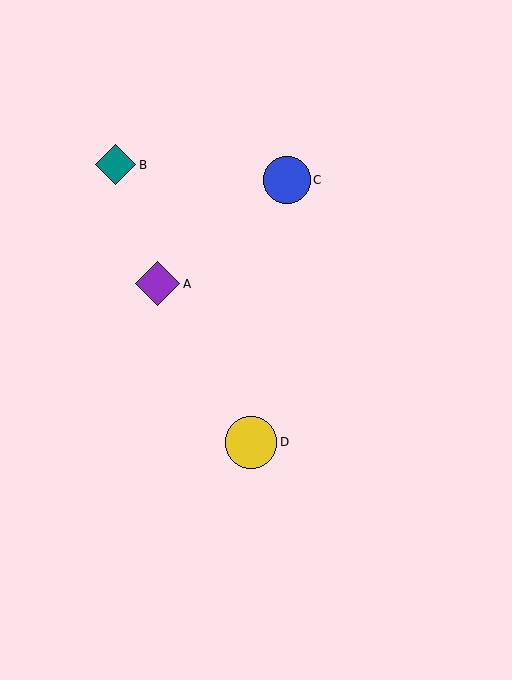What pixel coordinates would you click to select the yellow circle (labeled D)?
Click at (251, 443) to select the yellow circle D.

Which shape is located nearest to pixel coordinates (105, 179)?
The teal diamond (labeled B) at (116, 165) is nearest to that location.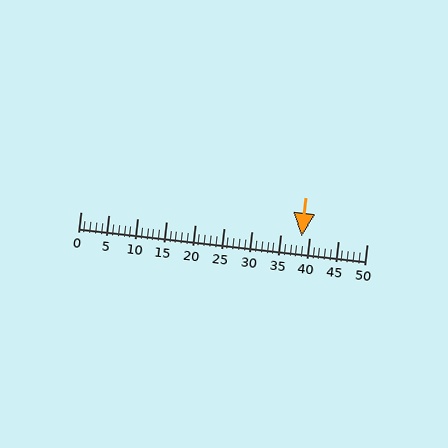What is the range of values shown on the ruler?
The ruler shows values from 0 to 50.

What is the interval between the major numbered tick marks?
The major tick marks are spaced 5 units apart.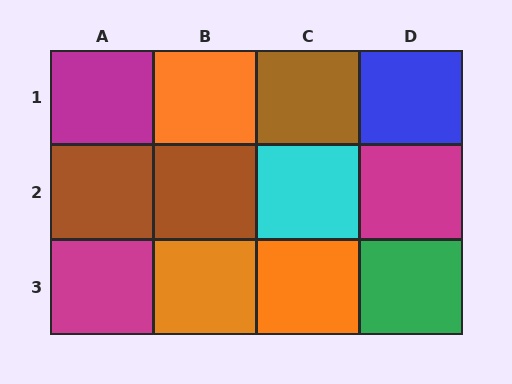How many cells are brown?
3 cells are brown.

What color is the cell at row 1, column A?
Magenta.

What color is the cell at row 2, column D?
Magenta.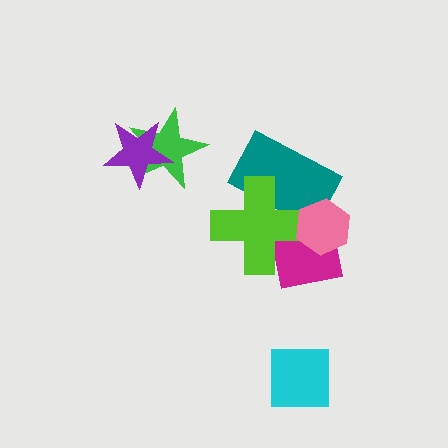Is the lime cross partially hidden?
Yes, it is partially covered by another shape.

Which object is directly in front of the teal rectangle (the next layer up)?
The lime cross is directly in front of the teal rectangle.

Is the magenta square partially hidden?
Yes, it is partially covered by another shape.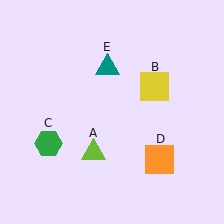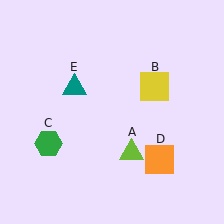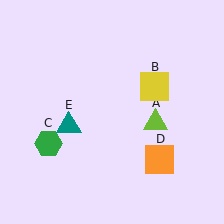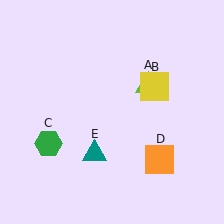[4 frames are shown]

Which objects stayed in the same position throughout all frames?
Yellow square (object B) and green hexagon (object C) and orange square (object D) remained stationary.